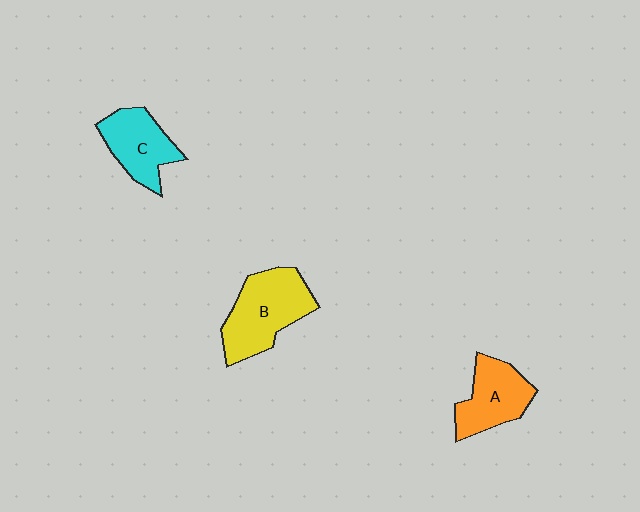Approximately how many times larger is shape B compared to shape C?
Approximately 1.4 times.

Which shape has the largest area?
Shape B (yellow).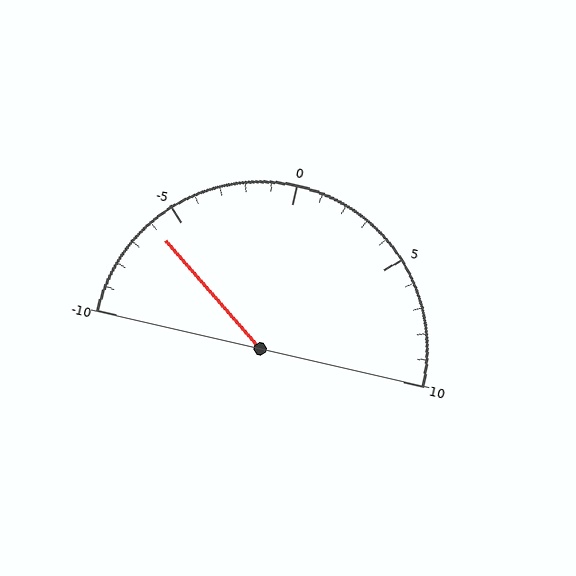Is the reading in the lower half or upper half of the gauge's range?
The reading is in the lower half of the range (-10 to 10).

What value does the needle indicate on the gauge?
The needle indicates approximately -6.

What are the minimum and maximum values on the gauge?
The gauge ranges from -10 to 10.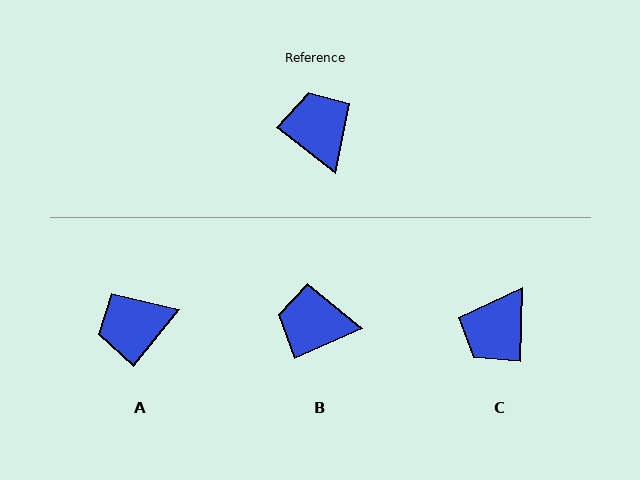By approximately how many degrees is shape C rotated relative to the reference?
Approximately 126 degrees counter-clockwise.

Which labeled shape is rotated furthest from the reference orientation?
C, about 126 degrees away.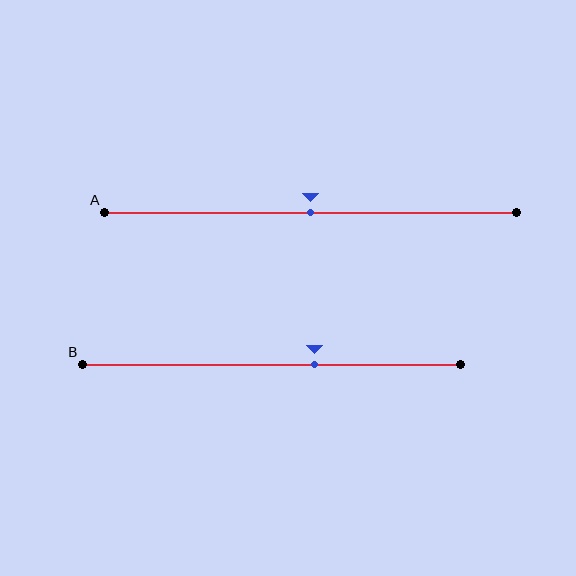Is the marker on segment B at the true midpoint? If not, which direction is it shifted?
No, the marker on segment B is shifted to the right by about 11% of the segment length.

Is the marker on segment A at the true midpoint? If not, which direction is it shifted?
Yes, the marker on segment A is at the true midpoint.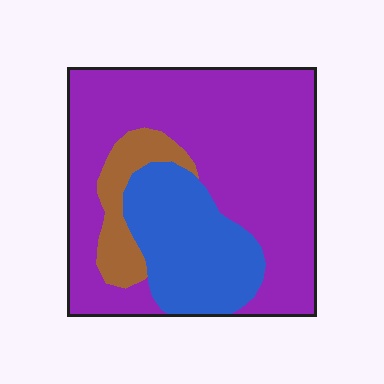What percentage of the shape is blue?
Blue takes up less than a quarter of the shape.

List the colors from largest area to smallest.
From largest to smallest: purple, blue, brown.